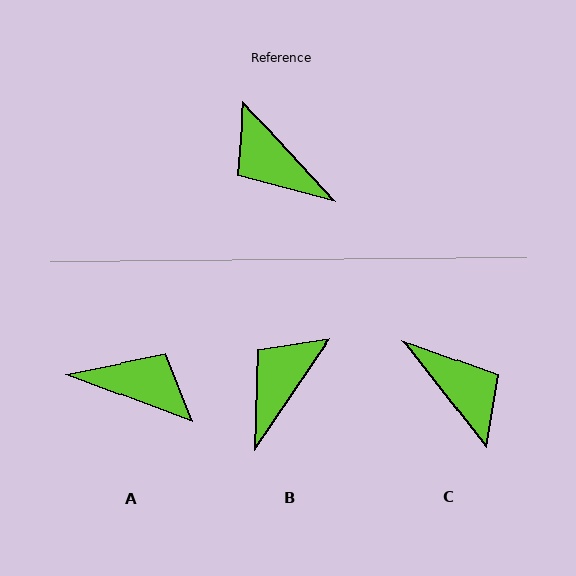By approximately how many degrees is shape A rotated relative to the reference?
Approximately 154 degrees clockwise.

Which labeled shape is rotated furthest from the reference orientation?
C, about 175 degrees away.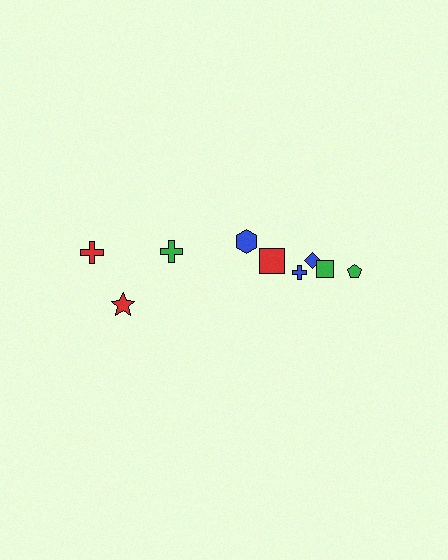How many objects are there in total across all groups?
There are 9 objects.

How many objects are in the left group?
There are 3 objects.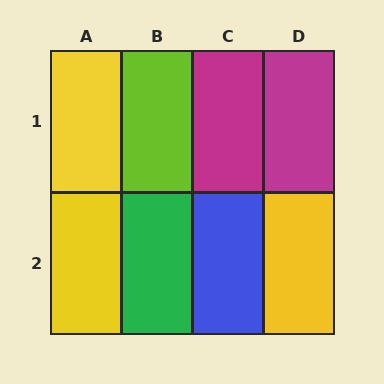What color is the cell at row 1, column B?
Lime.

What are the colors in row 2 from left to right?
Yellow, green, blue, yellow.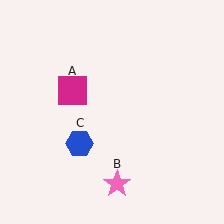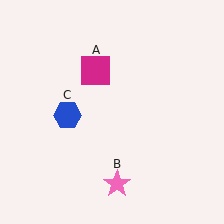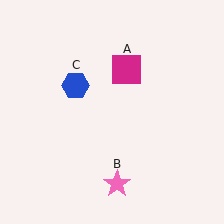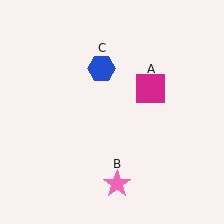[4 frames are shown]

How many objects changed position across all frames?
2 objects changed position: magenta square (object A), blue hexagon (object C).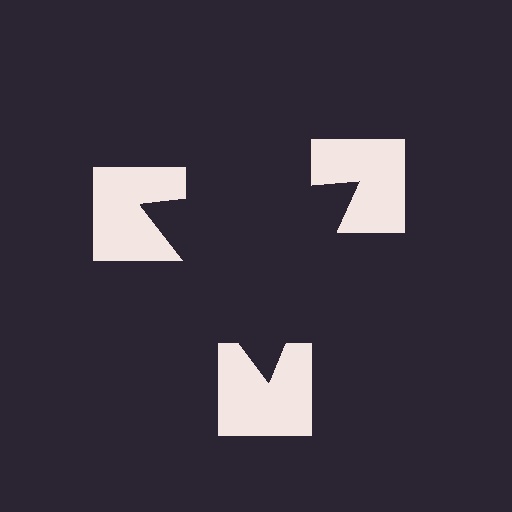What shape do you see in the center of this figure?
An illusory triangle — its edges are inferred from the aligned wedge cuts in the notched squares, not physically drawn.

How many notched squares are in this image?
There are 3 — one at each vertex of the illusory triangle.